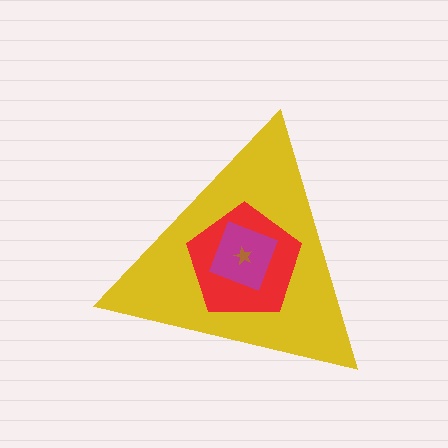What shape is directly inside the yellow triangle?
The red pentagon.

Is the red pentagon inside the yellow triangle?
Yes.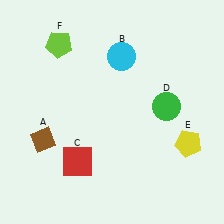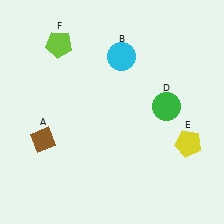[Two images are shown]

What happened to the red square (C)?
The red square (C) was removed in Image 2. It was in the bottom-left area of Image 1.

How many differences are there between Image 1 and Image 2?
There is 1 difference between the two images.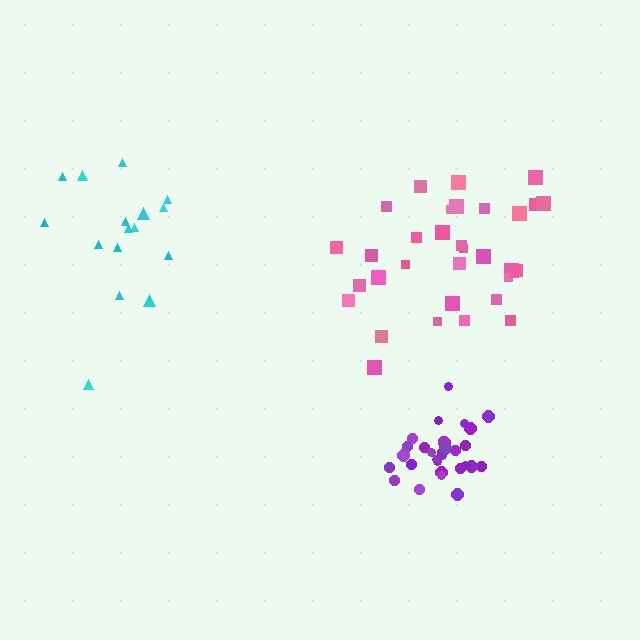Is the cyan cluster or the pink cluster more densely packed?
Pink.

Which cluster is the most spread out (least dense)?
Cyan.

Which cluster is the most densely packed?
Purple.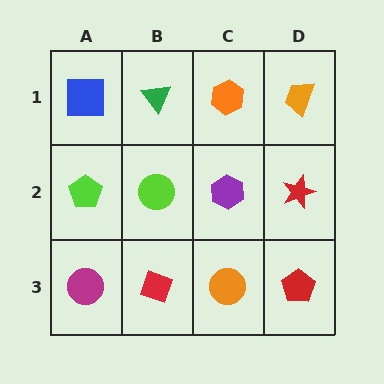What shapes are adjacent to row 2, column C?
An orange hexagon (row 1, column C), an orange circle (row 3, column C), a lime circle (row 2, column B), a red star (row 2, column D).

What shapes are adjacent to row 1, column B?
A lime circle (row 2, column B), a blue square (row 1, column A), an orange hexagon (row 1, column C).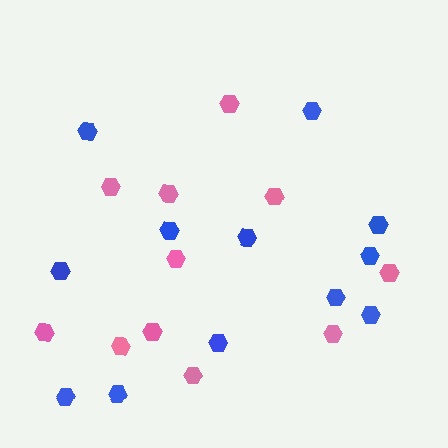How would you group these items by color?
There are 2 groups: one group of blue hexagons (12) and one group of pink hexagons (11).